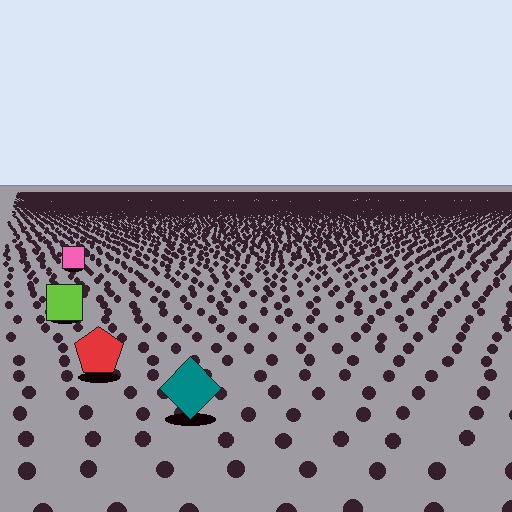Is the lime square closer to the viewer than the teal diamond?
No. The teal diamond is closer — you can tell from the texture gradient: the ground texture is coarser near it.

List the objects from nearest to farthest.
From nearest to farthest: the teal diamond, the red pentagon, the lime square, the pink square.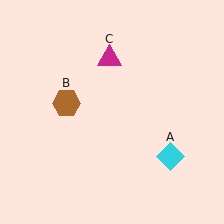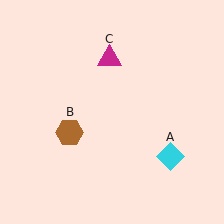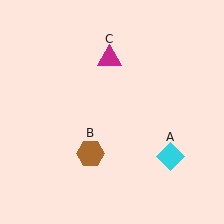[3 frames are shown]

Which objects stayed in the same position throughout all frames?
Cyan diamond (object A) and magenta triangle (object C) remained stationary.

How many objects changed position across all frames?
1 object changed position: brown hexagon (object B).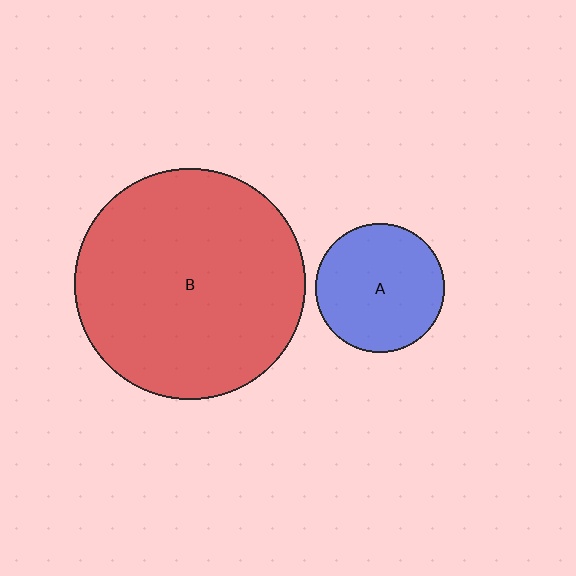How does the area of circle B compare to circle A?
Approximately 3.2 times.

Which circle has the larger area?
Circle B (red).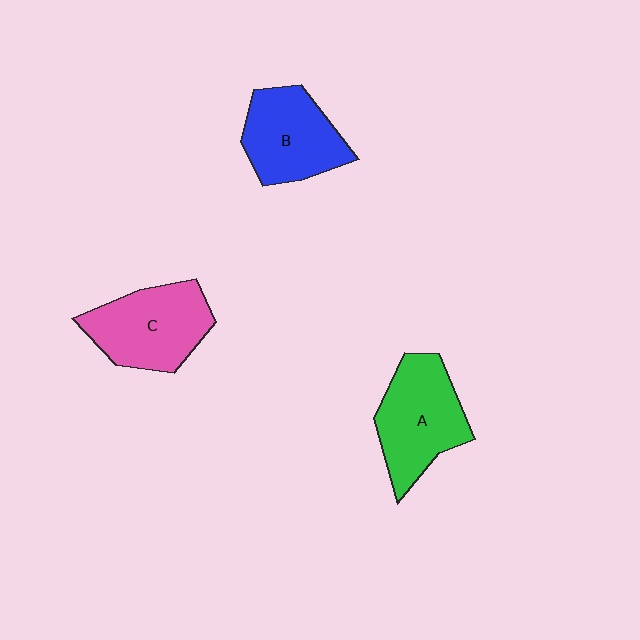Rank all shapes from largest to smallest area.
From largest to smallest: A (green), C (pink), B (blue).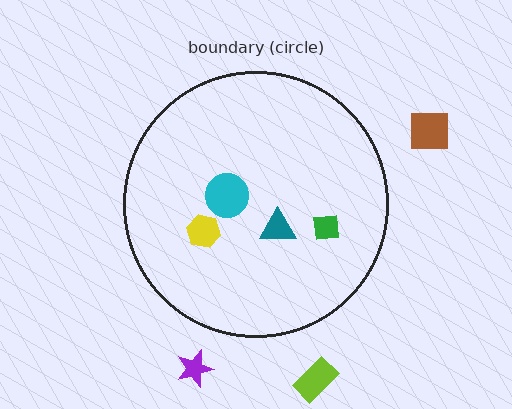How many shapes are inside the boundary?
4 inside, 3 outside.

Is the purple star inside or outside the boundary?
Outside.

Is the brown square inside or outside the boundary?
Outside.